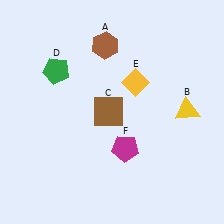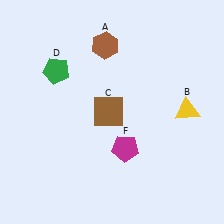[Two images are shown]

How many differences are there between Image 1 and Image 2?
There is 1 difference between the two images.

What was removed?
The yellow diamond (E) was removed in Image 2.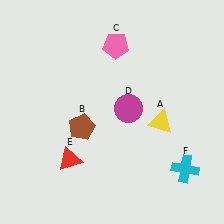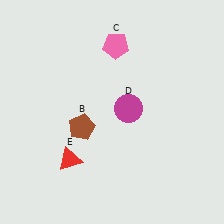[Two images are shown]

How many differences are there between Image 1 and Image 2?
There are 2 differences between the two images.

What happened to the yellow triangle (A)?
The yellow triangle (A) was removed in Image 2. It was in the bottom-right area of Image 1.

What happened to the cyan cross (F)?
The cyan cross (F) was removed in Image 2. It was in the bottom-right area of Image 1.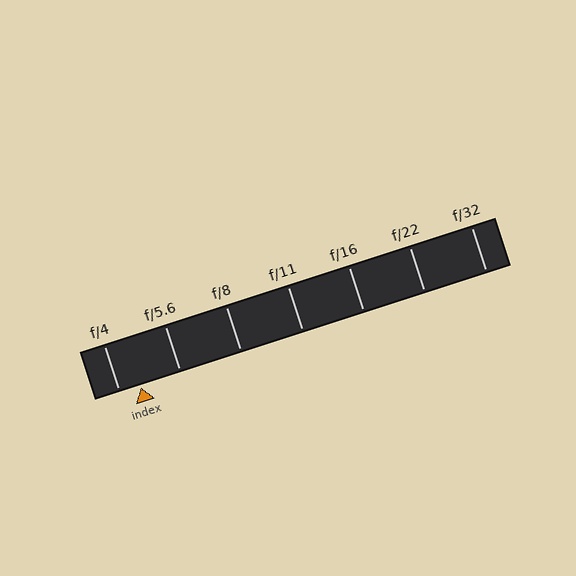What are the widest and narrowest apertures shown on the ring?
The widest aperture shown is f/4 and the narrowest is f/32.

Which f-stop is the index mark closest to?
The index mark is closest to f/4.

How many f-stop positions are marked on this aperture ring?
There are 7 f-stop positions marked.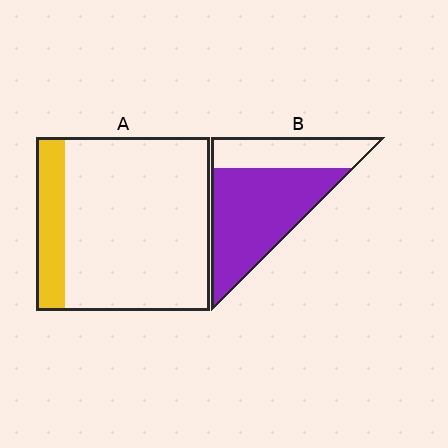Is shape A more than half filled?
No.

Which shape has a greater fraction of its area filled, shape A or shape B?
Shape B.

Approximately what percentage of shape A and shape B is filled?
A is approximately 15% and B is approximately 70%.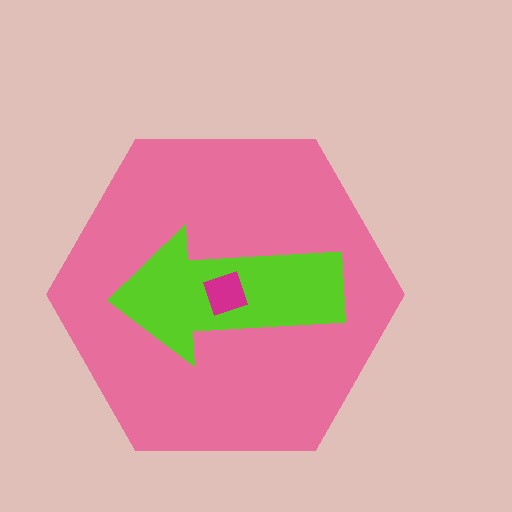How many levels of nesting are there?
3.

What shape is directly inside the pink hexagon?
The lime arrow.